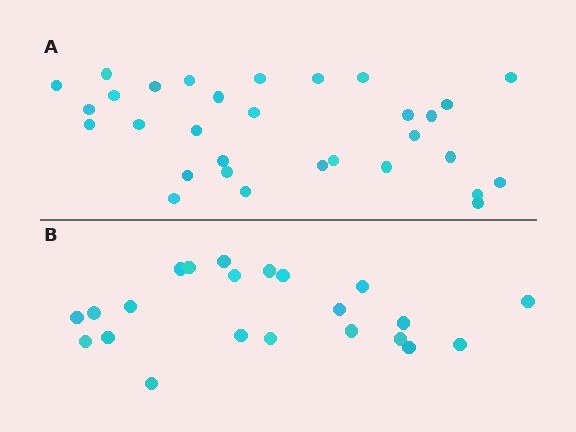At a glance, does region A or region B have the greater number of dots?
Region A (the top region) has more dots.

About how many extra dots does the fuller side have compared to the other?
Region A has roughly 8 or so more dots than region B.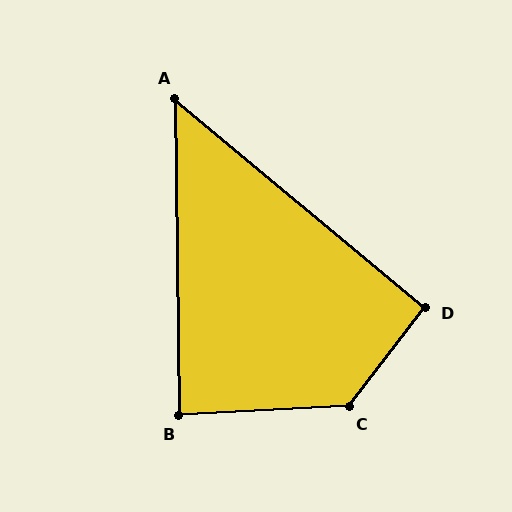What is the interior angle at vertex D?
Approximately 92 degrees (approximately right).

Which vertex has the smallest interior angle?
A, at approximately 49 degrees.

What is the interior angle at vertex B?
Approximately 88 degrees (approximately right).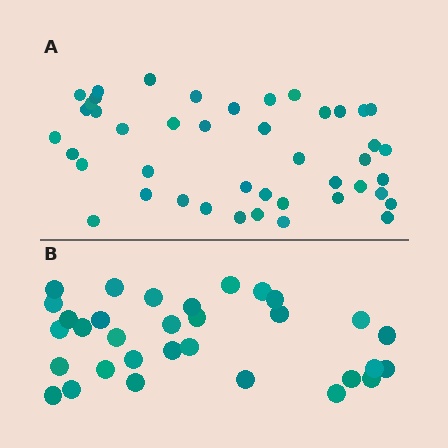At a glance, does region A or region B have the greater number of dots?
Region A (the top region) has more dots.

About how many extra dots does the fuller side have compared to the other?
Region A has roughly 12 or so more dots than region B.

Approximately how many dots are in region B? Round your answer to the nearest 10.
About 30 dots. (The exact count is 32, which rounds to 30.)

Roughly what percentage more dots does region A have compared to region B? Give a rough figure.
About 40% more.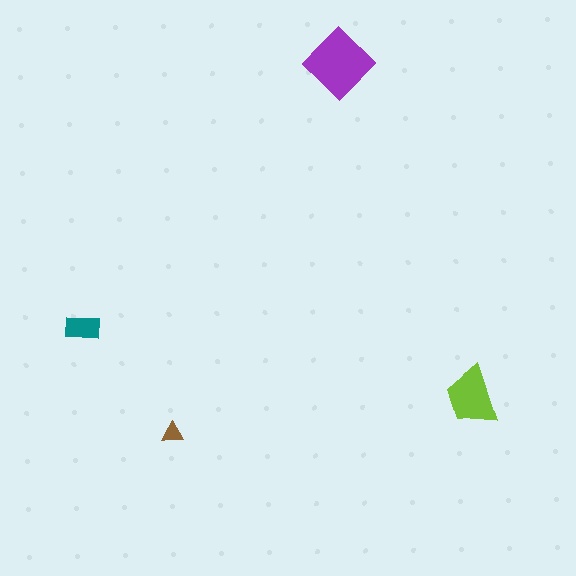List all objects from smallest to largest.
The brown triangle, the teal rectangle, the lime trapezoid, the purple diamond.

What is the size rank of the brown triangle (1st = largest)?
4th.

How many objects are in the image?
There are 4 objects in the image.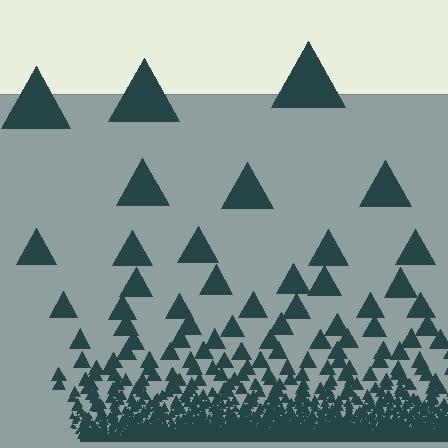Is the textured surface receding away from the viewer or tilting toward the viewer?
The surface appears to tilt toward the viewer. Texture elements get larger and sparser toward the top.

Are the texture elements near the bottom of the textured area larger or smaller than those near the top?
Smaller. The gradient is inverted — elements near the bottom are smaller and denser.